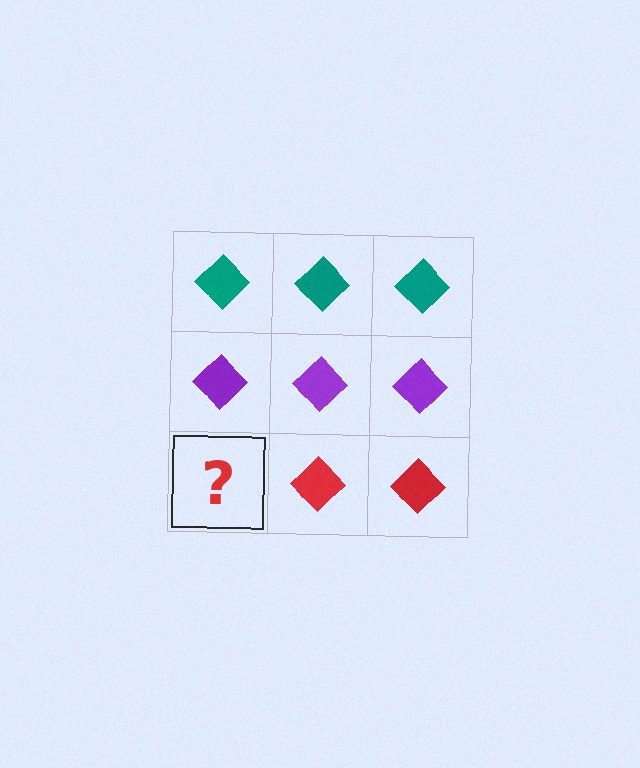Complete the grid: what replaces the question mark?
The question mark should be replaced with a red diamond.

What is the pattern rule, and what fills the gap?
The rule is that each row has a consistent color. The gap should be filled with a red diamond.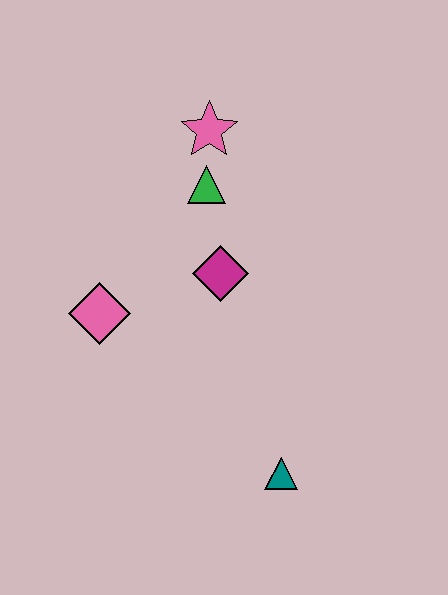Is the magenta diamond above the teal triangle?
Yes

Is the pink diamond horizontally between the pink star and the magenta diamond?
No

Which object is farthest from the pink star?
The teal triangle is farthest from the pink star.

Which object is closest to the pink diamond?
The magenta diamond is closest to the pink diamond.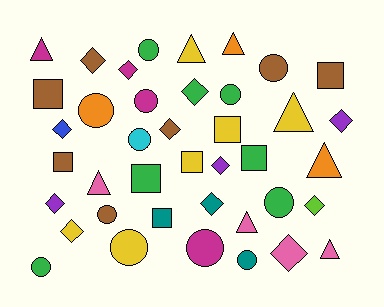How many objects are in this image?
There are 40 objects.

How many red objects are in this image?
There are no red objects.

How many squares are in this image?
There are 8 squares.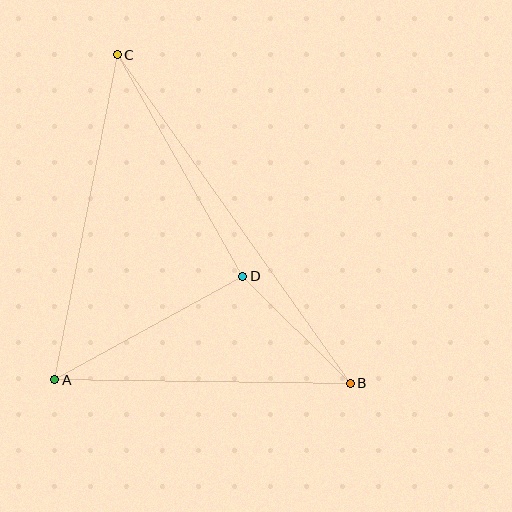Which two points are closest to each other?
Points B and D are closest to each other.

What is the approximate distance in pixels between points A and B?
The distance between A and B is approximately 295 pixels.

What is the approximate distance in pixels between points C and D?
The distance between C and D is approximately 255 pixels.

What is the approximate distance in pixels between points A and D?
The distance between A and D is approximately 214 pixels.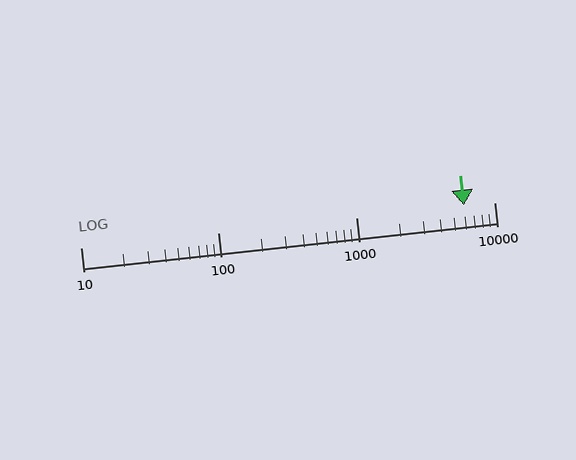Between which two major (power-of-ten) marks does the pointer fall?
The pointer is between 1000 and 10000.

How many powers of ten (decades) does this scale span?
The scale spans 3 decades, from 10 to 10000.